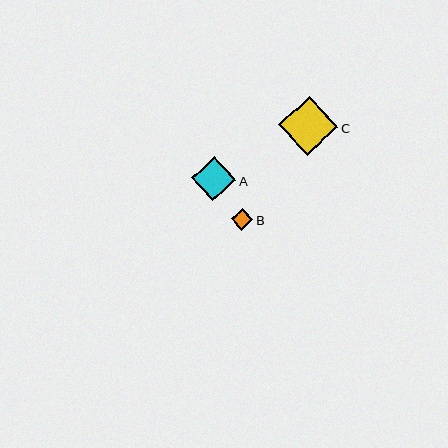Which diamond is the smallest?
Diamond B is the smallest with a size of approximately 22 pixels.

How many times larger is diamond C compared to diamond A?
Diamond C is approximately 1.3 times the size of diamond A.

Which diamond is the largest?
Diamond C is the largest with a size of approximately 59 pixels.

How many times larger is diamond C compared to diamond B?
Diamond C is approximately 2.7 times the size of diamond B.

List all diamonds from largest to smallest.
From largest to smallest: C, A, B.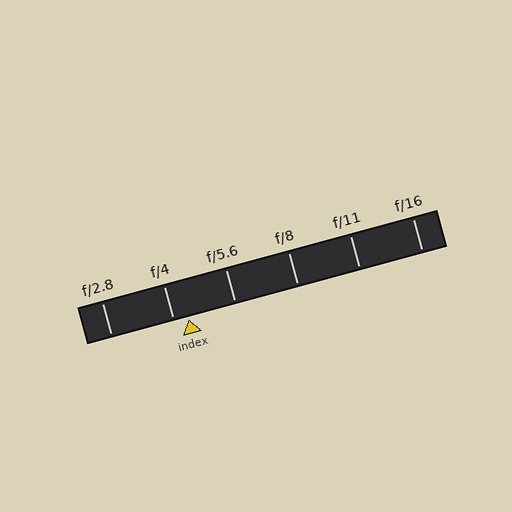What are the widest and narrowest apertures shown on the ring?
The widest aperture shown is f/2.8 and the narrowest is f/16.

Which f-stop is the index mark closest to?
The index mark is closest to f/4.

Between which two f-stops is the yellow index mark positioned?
The index mark is between f/4 and f/5.6.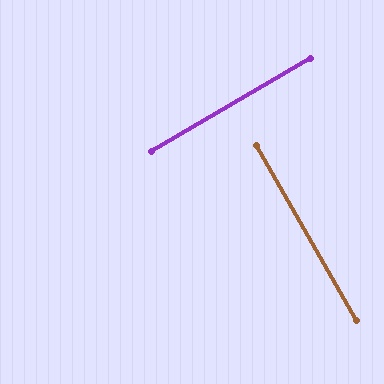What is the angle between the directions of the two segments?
Approximately 89 degrees.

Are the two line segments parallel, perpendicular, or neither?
Perpendicular — they meet at approximately 89°.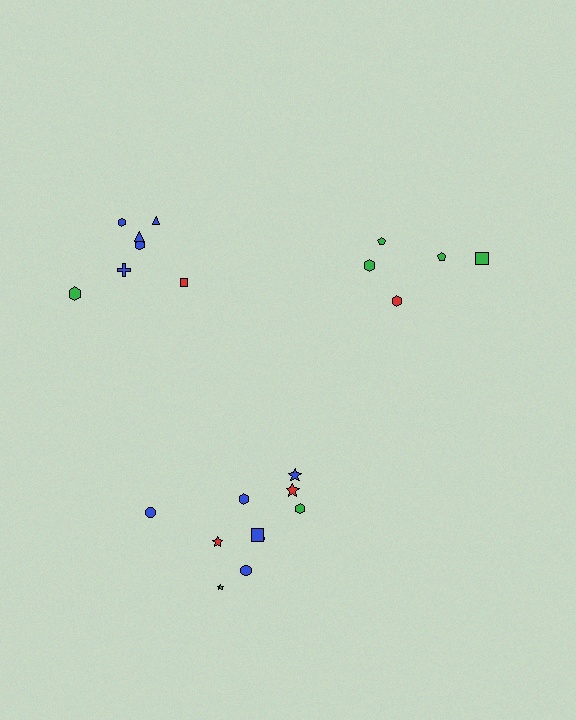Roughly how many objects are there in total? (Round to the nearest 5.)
Roughly 20 objects in total.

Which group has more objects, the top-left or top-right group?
The top-left group.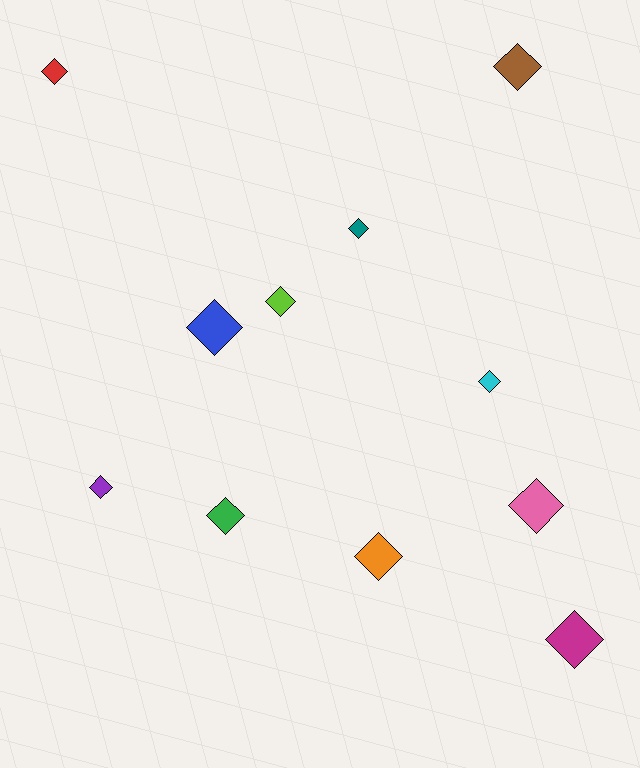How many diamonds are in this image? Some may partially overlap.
There are 11 diamonds.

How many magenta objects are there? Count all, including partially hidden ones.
There is 1 magenta object.